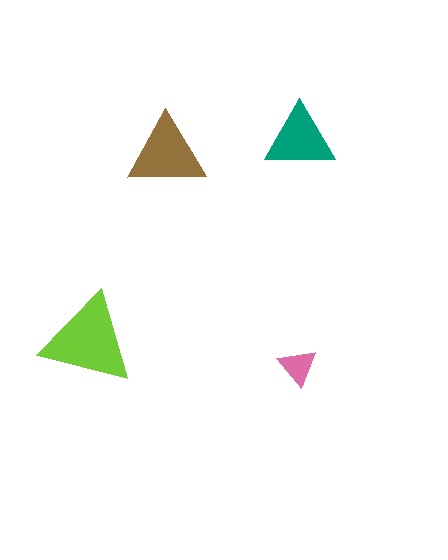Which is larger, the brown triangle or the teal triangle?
The brown one.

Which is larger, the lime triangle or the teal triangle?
The lime one.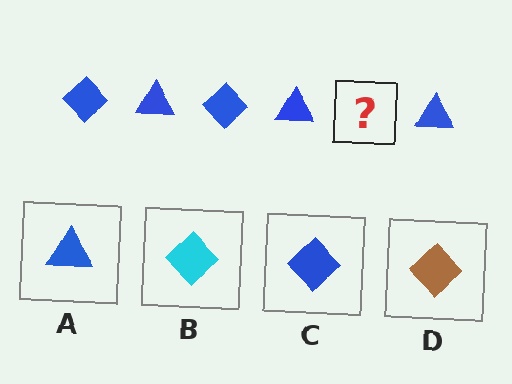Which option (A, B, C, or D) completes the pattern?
C.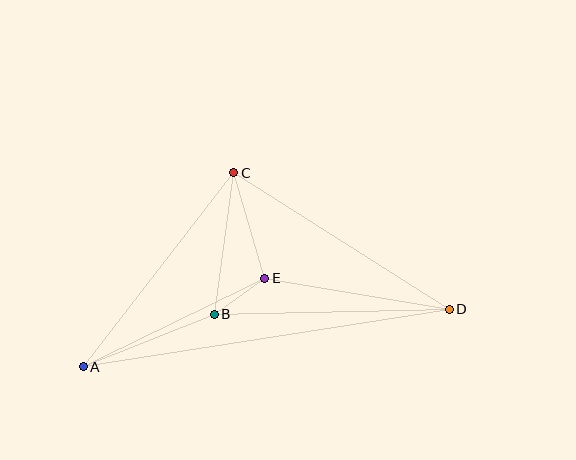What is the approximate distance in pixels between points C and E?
The distance between C and E is approximately 110 pixels.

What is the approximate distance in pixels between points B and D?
The distance between B and D is approximately 235 pixels.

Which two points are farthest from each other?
Points A and D are farthest from each other.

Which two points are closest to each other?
Points B and E are closest to each other.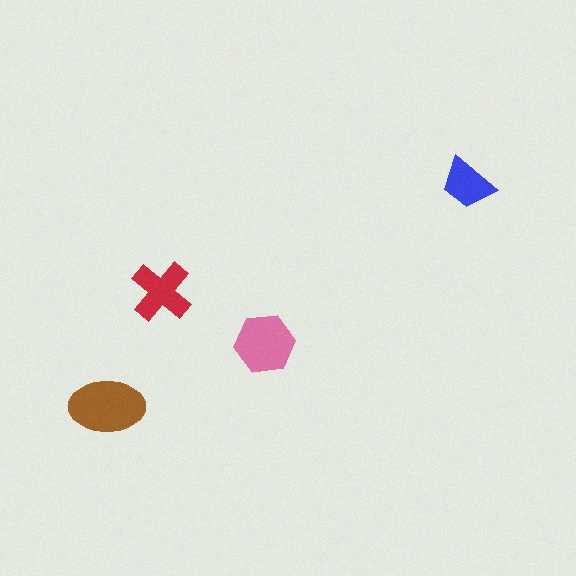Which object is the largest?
The brown ellipse.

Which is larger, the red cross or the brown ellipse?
The brown ellipse.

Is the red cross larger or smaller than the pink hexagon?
Smaller.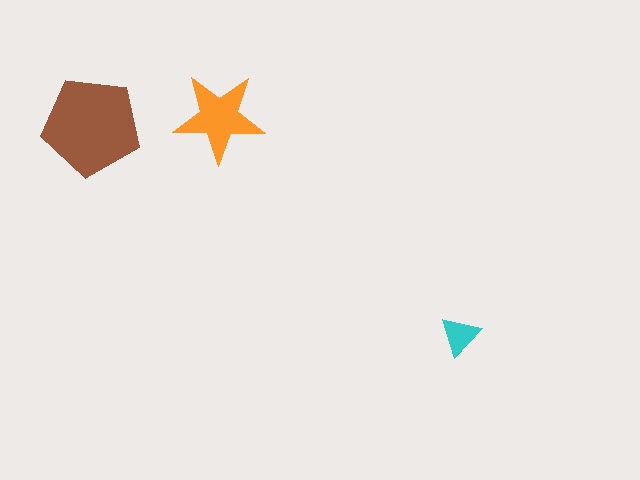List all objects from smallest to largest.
The cyan triangle, the orange star, the brown pentagon.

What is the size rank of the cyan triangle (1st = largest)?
3rd.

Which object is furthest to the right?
The cyan triangle is rightmost.